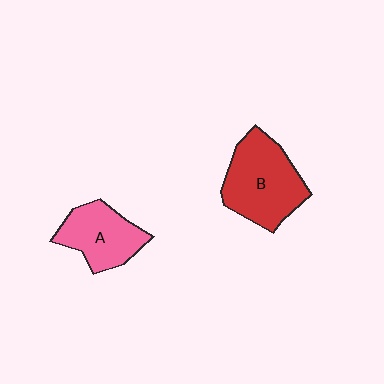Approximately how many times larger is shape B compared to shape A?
Approximately 1.4 times.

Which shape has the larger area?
Shape B (red).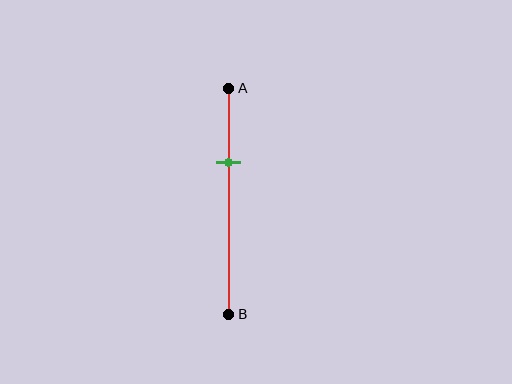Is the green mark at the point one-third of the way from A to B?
Yes, the mark is approximately at the one-third point.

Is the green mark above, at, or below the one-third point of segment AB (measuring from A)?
The green mark is approximately at the one-third point of segment AB.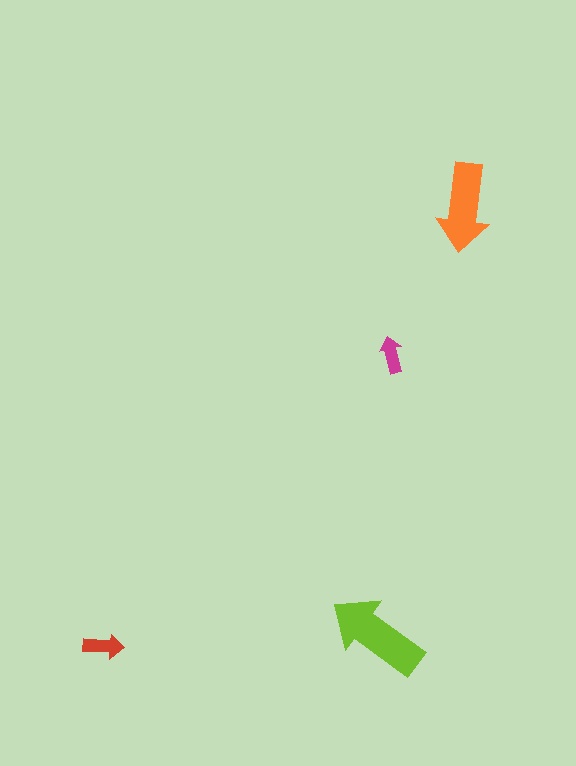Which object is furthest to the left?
The red arrow is leftmost.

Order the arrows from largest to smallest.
the lime one, the orange one, the red one, the magenta one.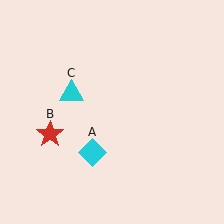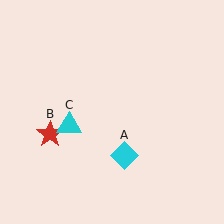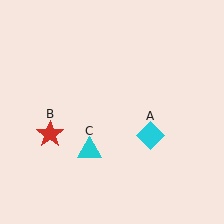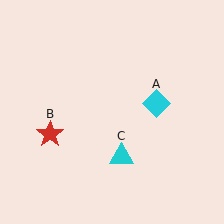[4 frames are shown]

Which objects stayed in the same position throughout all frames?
Red star (object B) remained stationary.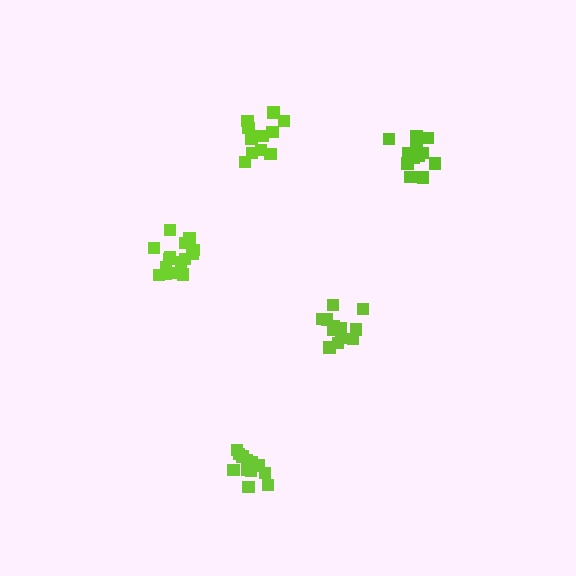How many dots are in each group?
Group 1: 12 dots, Group 2: 12 dots, Group 3: 15 dots, Group 4: 13 dots, Group 5: 13 dots (65 total).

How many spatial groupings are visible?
There are 5 spatial groupings.